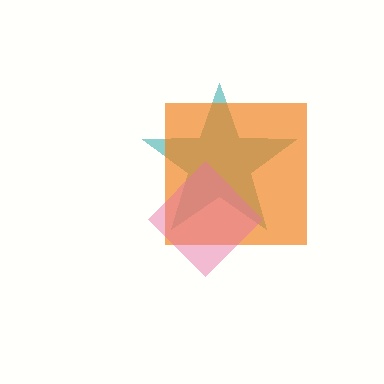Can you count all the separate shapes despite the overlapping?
Yes, there are 3 separate shapes.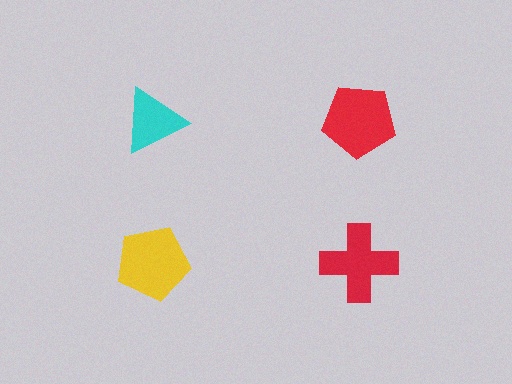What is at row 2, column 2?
A red cross.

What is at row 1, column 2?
A red pentagon.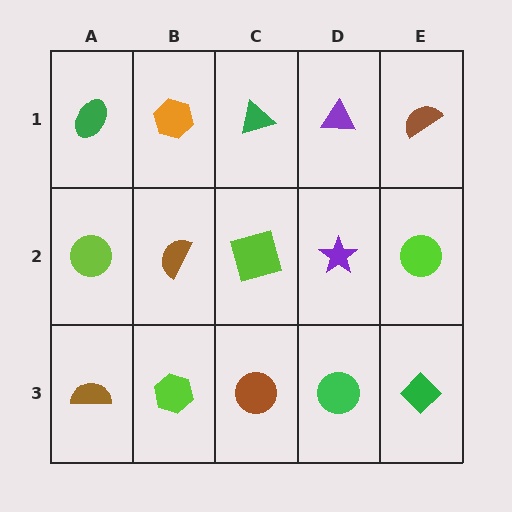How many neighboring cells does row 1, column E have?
2.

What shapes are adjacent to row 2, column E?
A brown semicircle (row 1, column E), a green diamond (row 3, column E), a purple star (row 2, column D).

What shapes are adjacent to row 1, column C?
A lime square (row 2, column C), an orange hexagon (row 1, column B), a purple triangle (row 1, column D).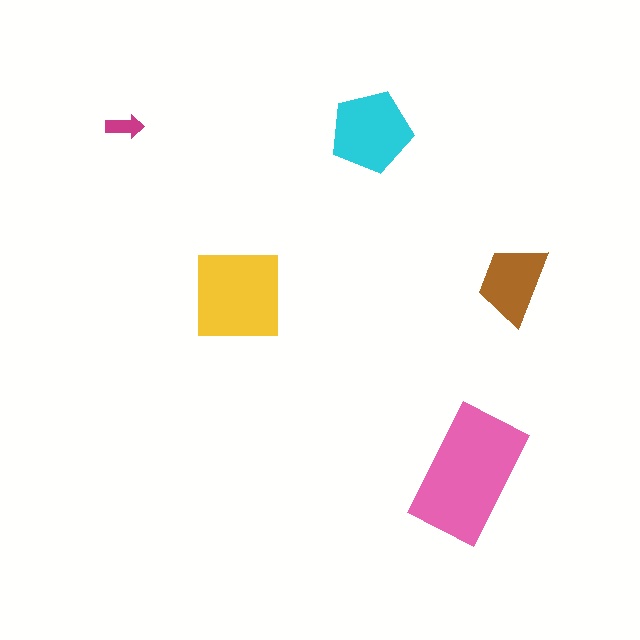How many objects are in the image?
There are 5 objects in the image.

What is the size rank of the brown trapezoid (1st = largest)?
4th.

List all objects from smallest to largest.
The magenta arrow, the brown trapezoid, the cyan pentagon, the yellow square, the pink rectangle.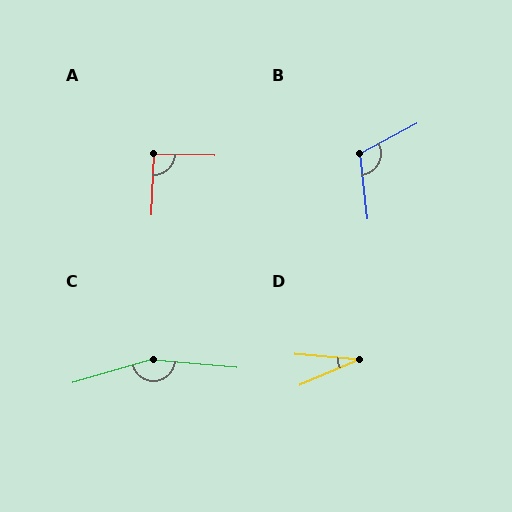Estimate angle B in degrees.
Approximately 111 degrees.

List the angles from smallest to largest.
D (28°), A (92°), B (111°), C (158°).